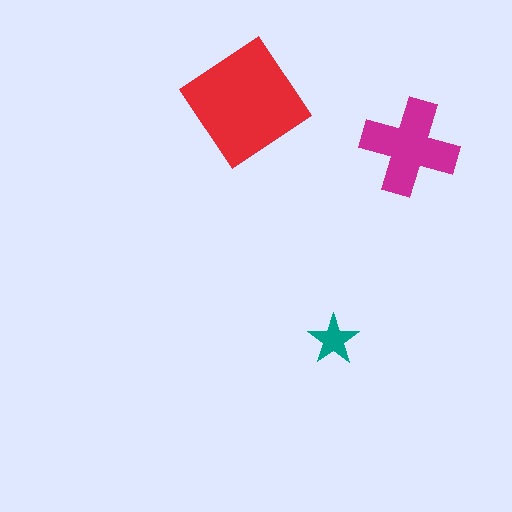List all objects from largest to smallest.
The red diamond, the magenta cross, the teal star.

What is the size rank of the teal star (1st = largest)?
3rd.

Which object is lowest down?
The teal star is bottommost.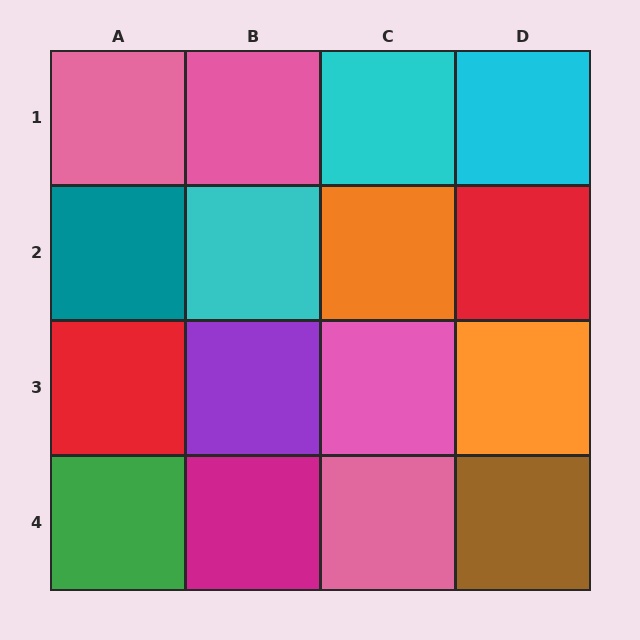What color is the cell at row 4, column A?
Green.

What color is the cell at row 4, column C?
Pink.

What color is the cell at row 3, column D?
Orange.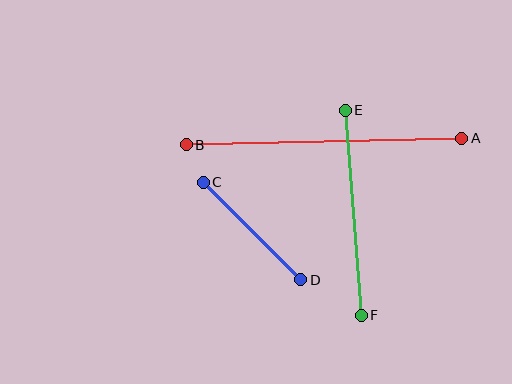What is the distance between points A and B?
The distance is approximately 275 pixels.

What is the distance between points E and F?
The distance is approximately 206 pixels.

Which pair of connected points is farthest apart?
Points A and B are farthest apart.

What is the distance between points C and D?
The distance is approximately 138 pixels.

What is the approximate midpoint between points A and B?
The midpoint is at approximately (324, 142) pixels.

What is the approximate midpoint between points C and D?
The midpoint is at approximately (252, 231) pixels.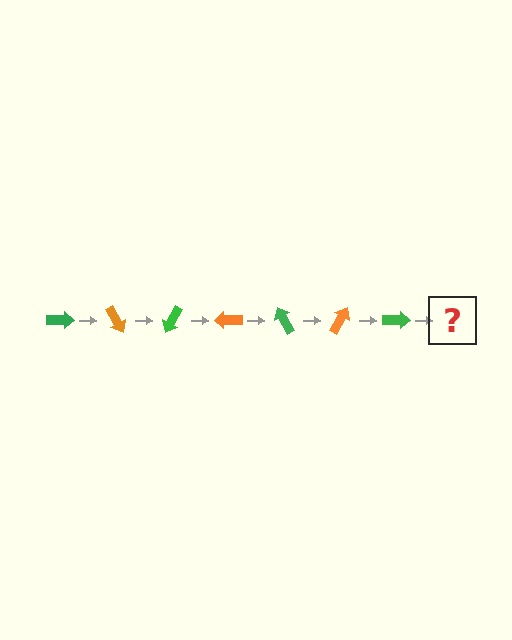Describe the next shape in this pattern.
It should be an orange arrow, rotated 420 degrees from the start.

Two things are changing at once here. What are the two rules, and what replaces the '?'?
The two rules are that it rotates 60 degrees each step and the color cycles through green and orange. The '?' should be an orange arrow, rotated 420 degrees from the start.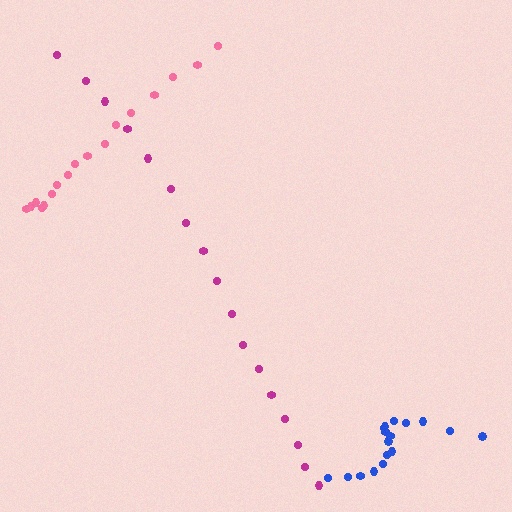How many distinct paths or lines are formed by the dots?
There are 3 distinct paths.